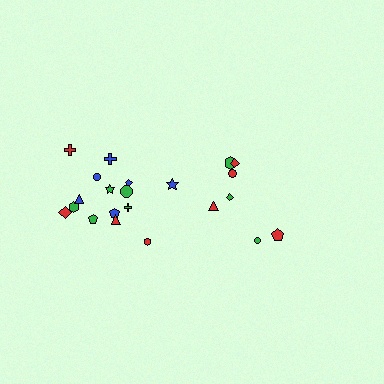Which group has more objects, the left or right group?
The left group.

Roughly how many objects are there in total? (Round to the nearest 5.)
Roughly 20 objects in total.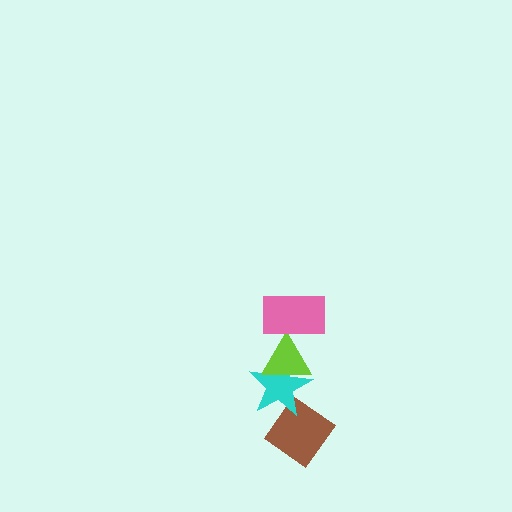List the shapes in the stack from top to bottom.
From top to bottom: the pink rectangle, the lime triangle, the cyan star, the brown diamond.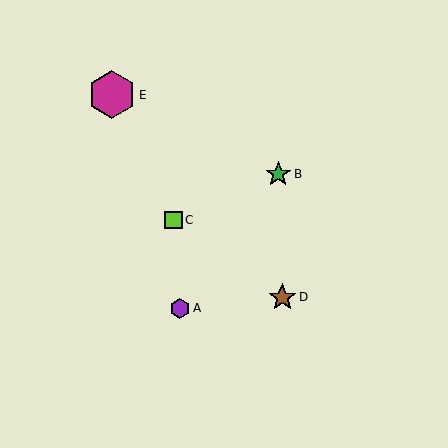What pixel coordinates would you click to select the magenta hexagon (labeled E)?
Click at (112, 95) to select the magenta hexagon E.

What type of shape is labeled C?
Shape C is a lime square.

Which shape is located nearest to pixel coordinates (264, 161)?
The green star (labeled B) at (278, 174) is nearest to that location.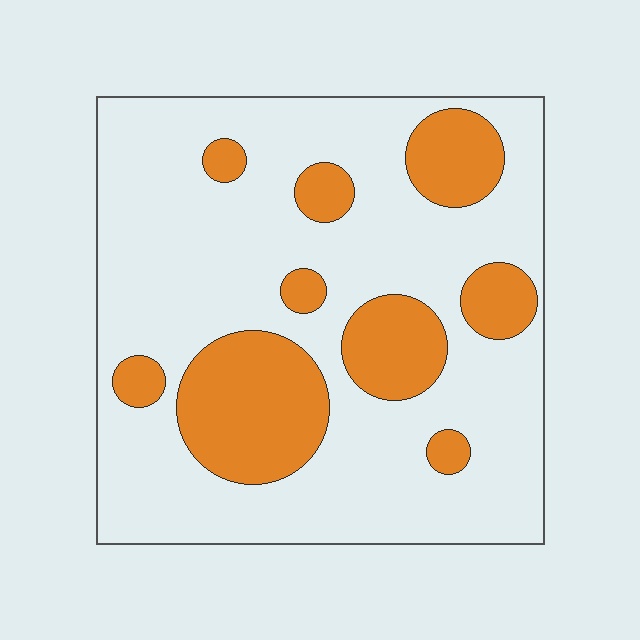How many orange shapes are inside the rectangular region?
9.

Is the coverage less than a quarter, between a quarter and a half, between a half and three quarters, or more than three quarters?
Between a quarter and a half.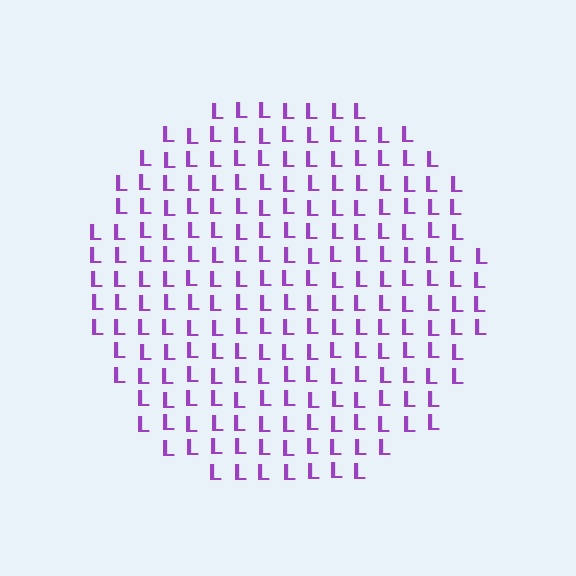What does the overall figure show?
The overall figure shows a circle.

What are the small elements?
The small elements are letter L's.